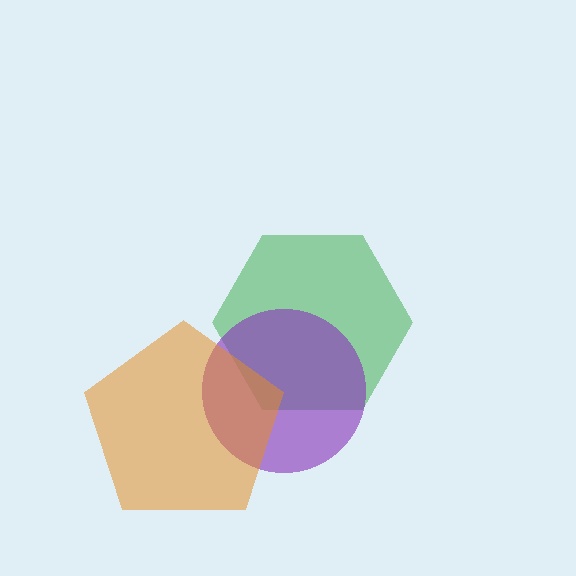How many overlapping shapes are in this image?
There are 3 overlapping shapes in the image.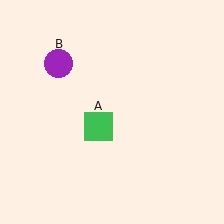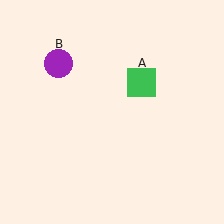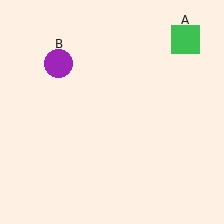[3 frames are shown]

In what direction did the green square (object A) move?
The green square (object A) moved up and to the right.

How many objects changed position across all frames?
1 object changed position: green square (object A).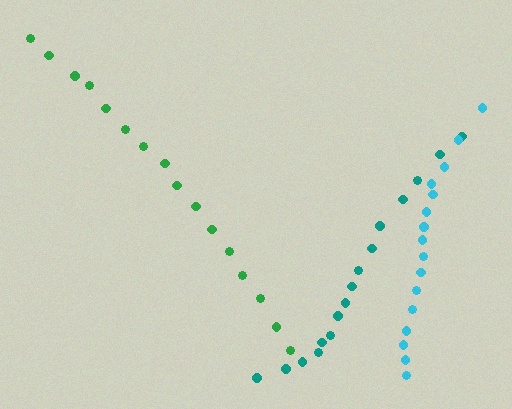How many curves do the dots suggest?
There are 3 distinct paths.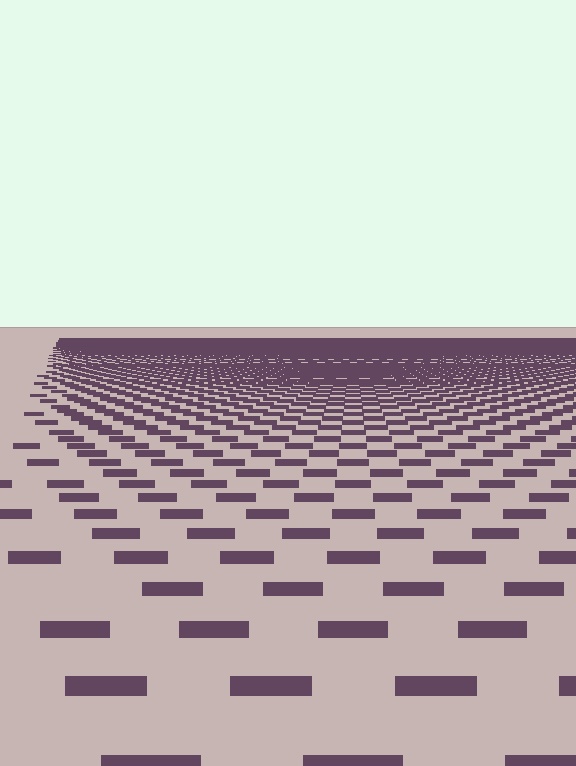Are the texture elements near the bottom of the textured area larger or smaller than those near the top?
Larger. Near the bottom, elements are closer to the viewer and appear at a bigger on-screen size.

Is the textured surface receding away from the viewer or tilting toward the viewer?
The surface is receding away from the viewer. Texture elements get smaller and denser toward the top.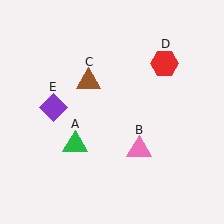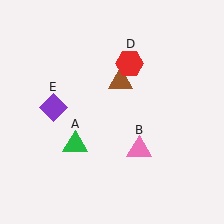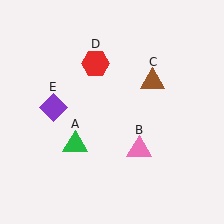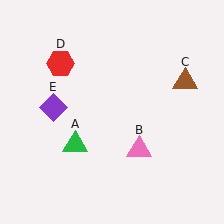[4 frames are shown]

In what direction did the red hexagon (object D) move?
The red hexagon (object D) moved left.